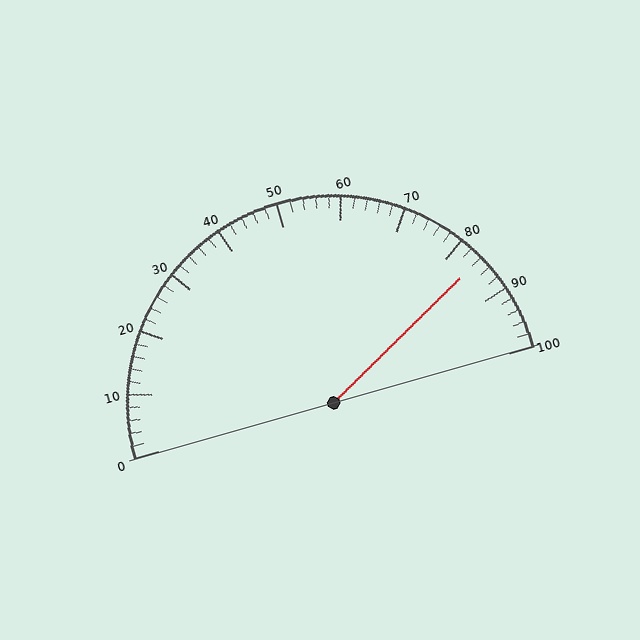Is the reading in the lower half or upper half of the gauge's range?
The reading is in the upper half of the range (0 to 100).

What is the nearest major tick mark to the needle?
The nearest major tick mark is 80.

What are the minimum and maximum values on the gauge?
The gauge ranges from 0 to 100.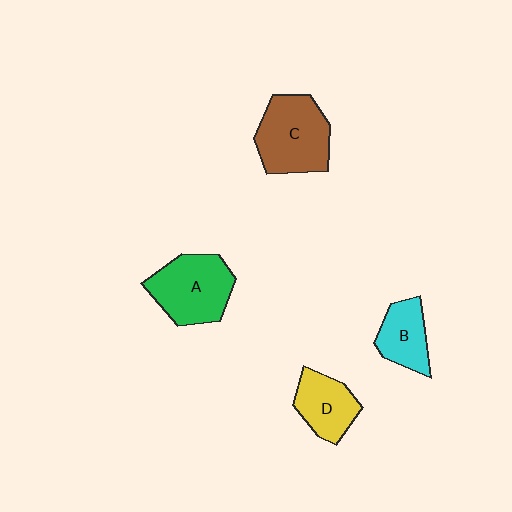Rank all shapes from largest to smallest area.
From largest to smallest: C (brown), A (green), D (yellow), B (cyan).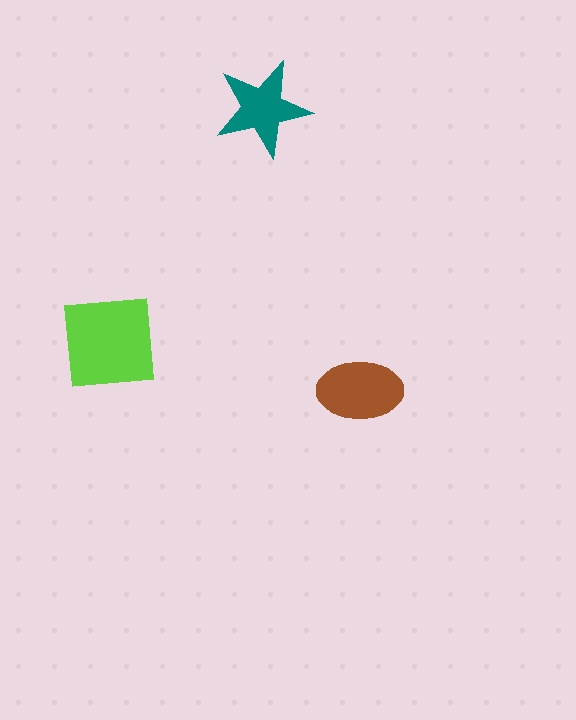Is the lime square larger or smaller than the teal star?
Larger.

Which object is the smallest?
The teal star.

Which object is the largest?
The lime square.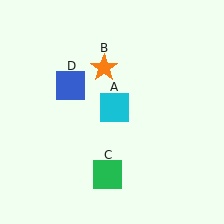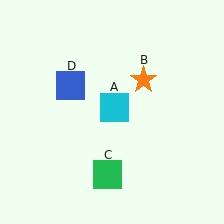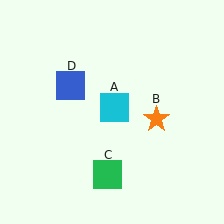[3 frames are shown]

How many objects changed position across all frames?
1 object changed position: orange star (object B).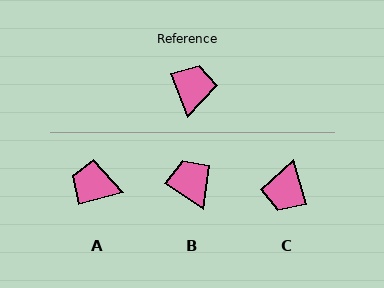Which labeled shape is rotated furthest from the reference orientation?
C, about 175 degrees away.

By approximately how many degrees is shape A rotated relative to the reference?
Approximately 85 degrees counter-clockwise.